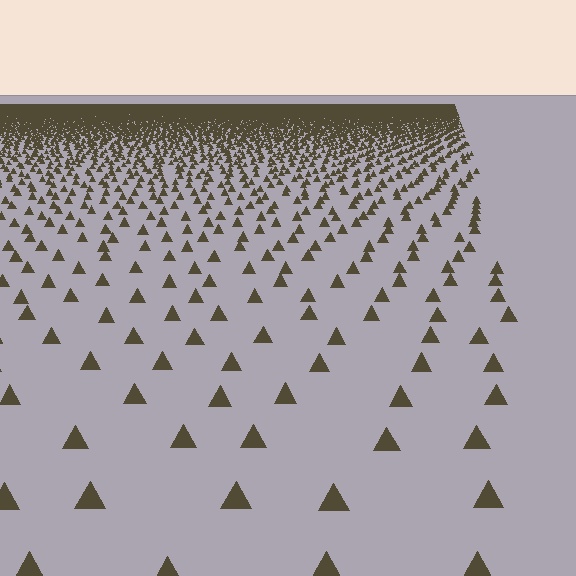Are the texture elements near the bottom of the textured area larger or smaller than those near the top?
Larger. Near the bottom, elements are closer to the viewer and appear at a bigger on-screen size.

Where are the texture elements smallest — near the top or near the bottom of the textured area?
Near the top.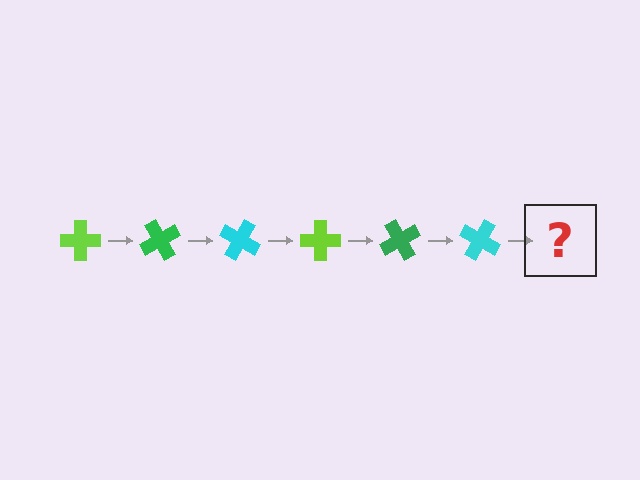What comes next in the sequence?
The next element should be a lime cross, rotated 360 degrees from the start.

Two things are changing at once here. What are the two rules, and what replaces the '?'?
The two rules are that it rotates 60 degrees each step and the color cycles through lime, green, and cyan. The '?' should be a lime cross, rotated 360 degrees from the start.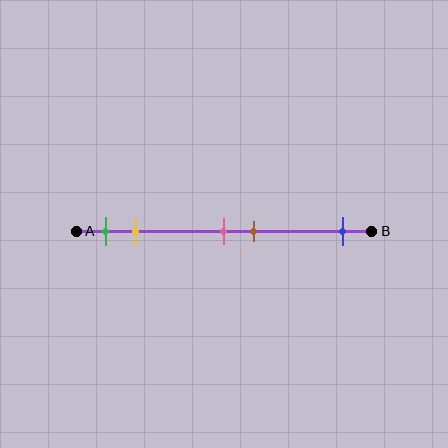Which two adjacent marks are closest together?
The pink and brown marks are the closest adjacent pair.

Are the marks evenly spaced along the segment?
No, the marks are not evenly spaced.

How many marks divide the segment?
There are 5 marks dividing the segment.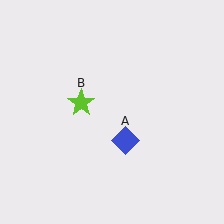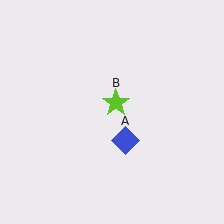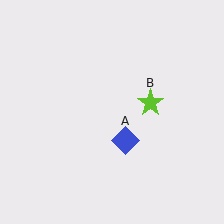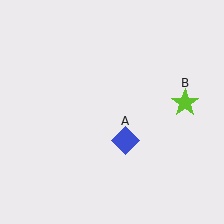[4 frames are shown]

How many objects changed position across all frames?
1 object changed position: lime star (object B).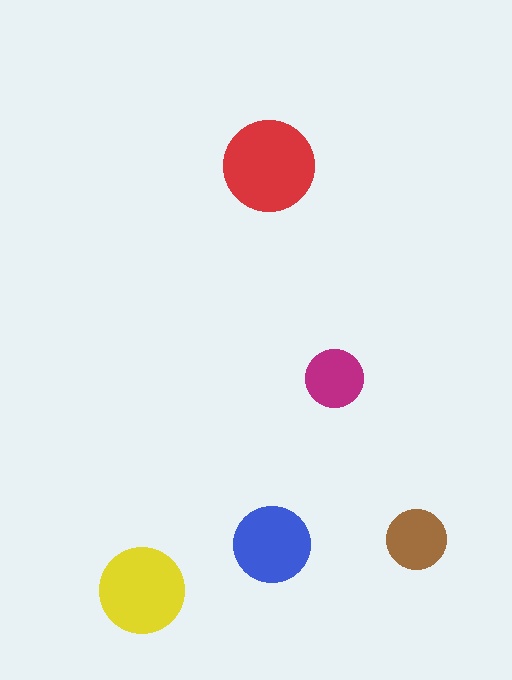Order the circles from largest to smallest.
the red one, the yellow one, the blue one, the brown one, the magenta one.